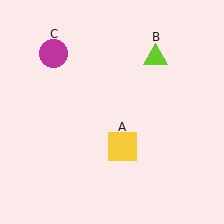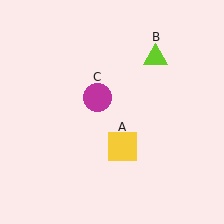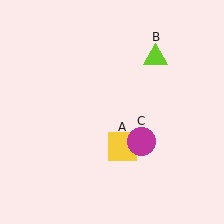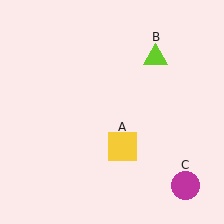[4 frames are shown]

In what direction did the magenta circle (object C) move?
The magenta circle (object C) moved down and to the right.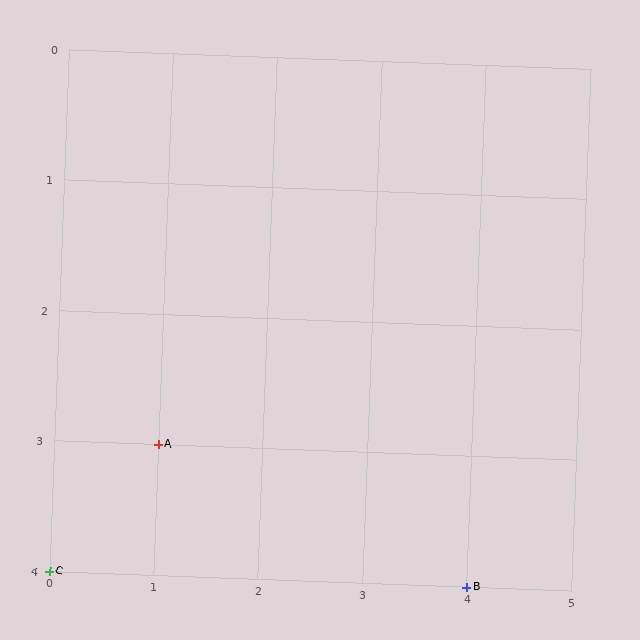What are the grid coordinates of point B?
Point B is at grid coordinates (4, 4).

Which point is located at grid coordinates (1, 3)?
Point A is at (1, 3).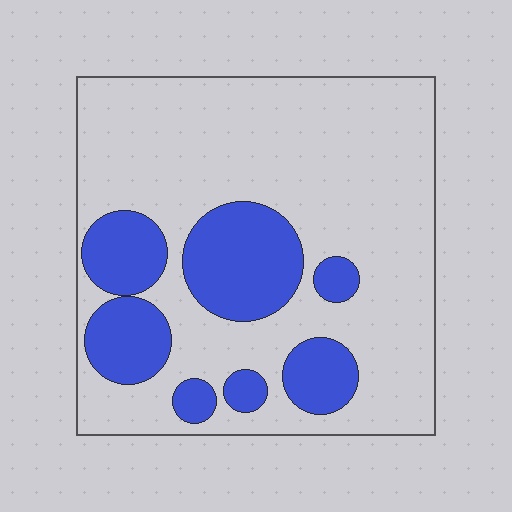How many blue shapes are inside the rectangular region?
7.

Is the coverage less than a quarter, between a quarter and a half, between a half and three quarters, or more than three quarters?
Between a quarter and a half.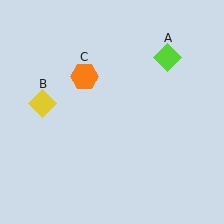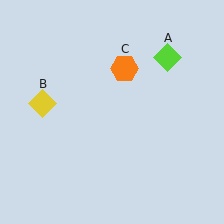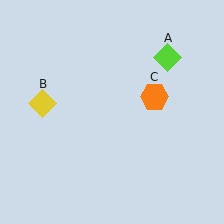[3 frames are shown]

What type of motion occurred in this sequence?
The orange hexagon (object C) rotated clockwise around the center of the scene.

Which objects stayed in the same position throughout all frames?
Lime diamond (object A) and yellow diamond (object B) remained stationary.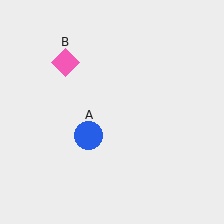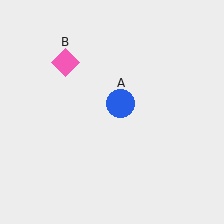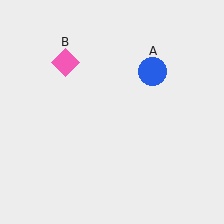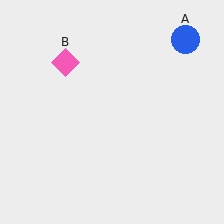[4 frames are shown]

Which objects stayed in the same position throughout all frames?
Pink diamond (object B) remained stationary.